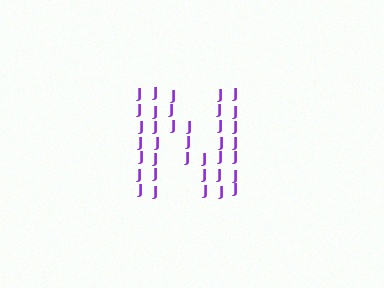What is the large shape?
The large shape is the letter N.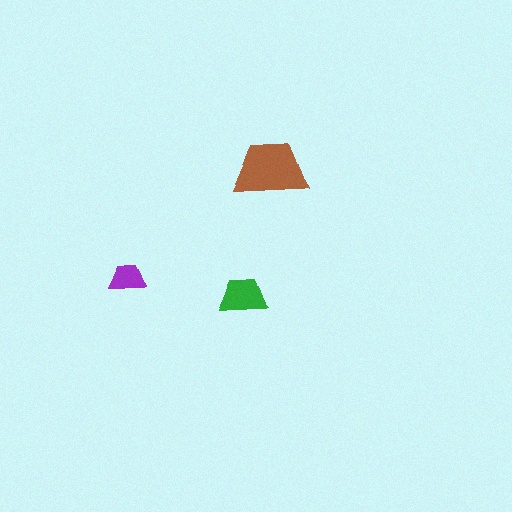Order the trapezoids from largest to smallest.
the brown one, the green one, the purple one.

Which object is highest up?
The brown trapezoid is topmost.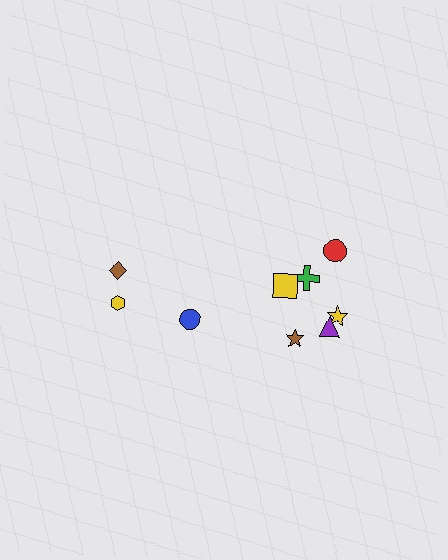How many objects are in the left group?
There are 3 objects.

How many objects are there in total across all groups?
There are 9 objects.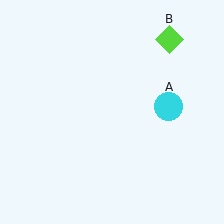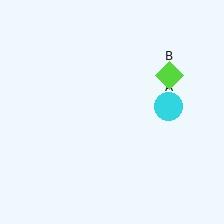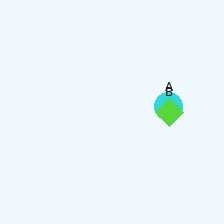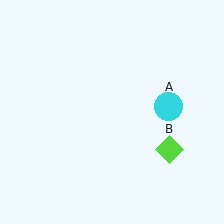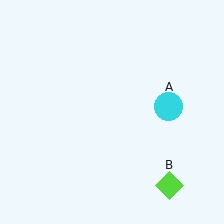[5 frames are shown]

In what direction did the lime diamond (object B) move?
The lime diamond (object B) moved down.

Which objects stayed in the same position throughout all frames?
Cyan circle (object A) remained stationary.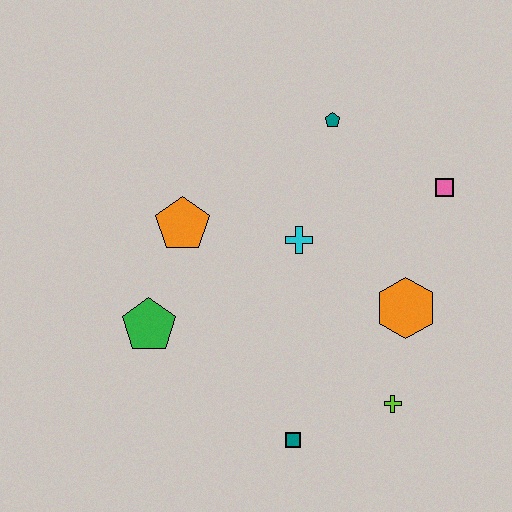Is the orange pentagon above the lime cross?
Yes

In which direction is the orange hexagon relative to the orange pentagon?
The orange hexagon is to the right of the orange pentagon.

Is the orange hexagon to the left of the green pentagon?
No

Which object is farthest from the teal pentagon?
The teal square is farthest from the teal pentagon.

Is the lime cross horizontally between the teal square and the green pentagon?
No